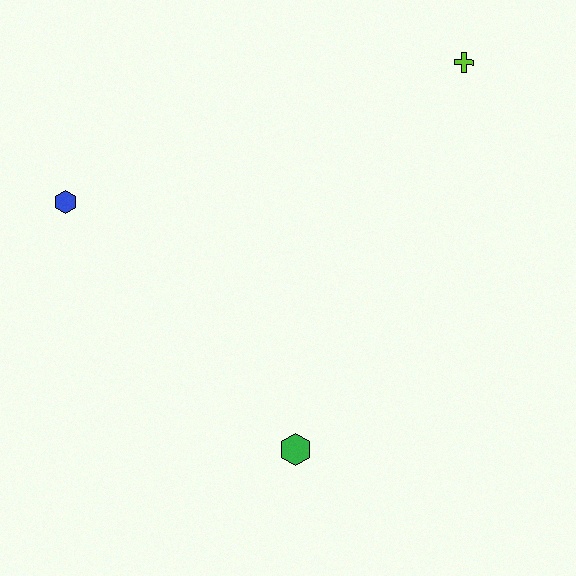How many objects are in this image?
There are 3 objects.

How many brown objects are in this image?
There are no brown objects.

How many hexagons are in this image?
There are 2 hexagons.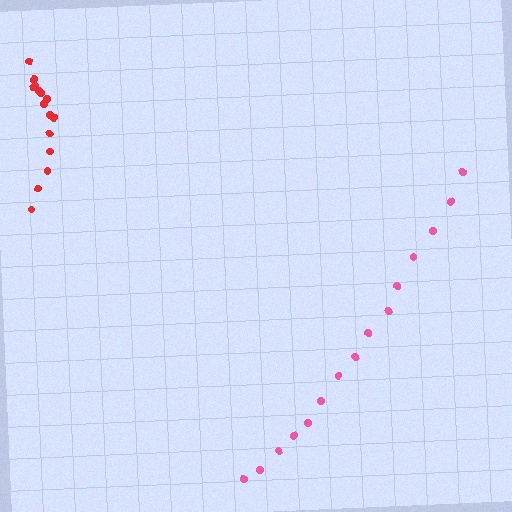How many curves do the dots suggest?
There are 2 distinct paths.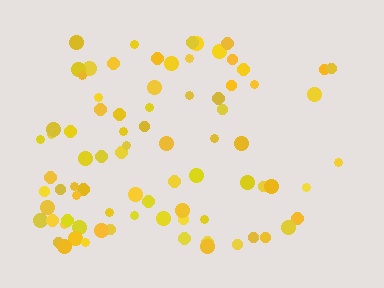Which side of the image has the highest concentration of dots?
The left.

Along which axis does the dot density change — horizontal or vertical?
Horizontal.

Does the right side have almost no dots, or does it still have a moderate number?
Still a moderate number, just noticeably fewer than the left.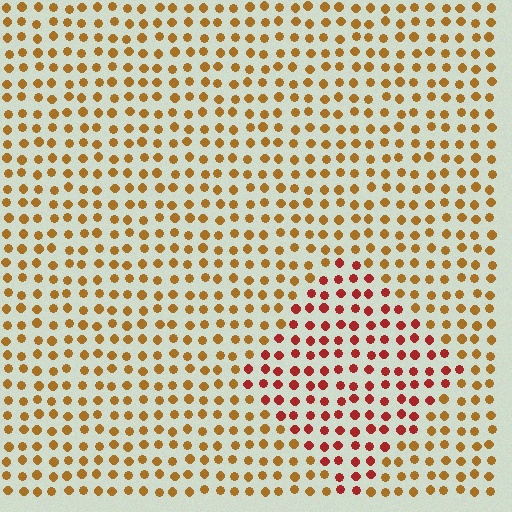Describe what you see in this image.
The image is filled with small brown elements in a uniform arrangement. A diamond-shaped region is visible where the elements are tinted to a slightly different hue, forming a subtle color boundary.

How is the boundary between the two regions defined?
The boundary is defined purely by a slight shift in hue (about 37 degrees). Spacing, size, and orientation are identical on both sides.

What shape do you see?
I see a diamond.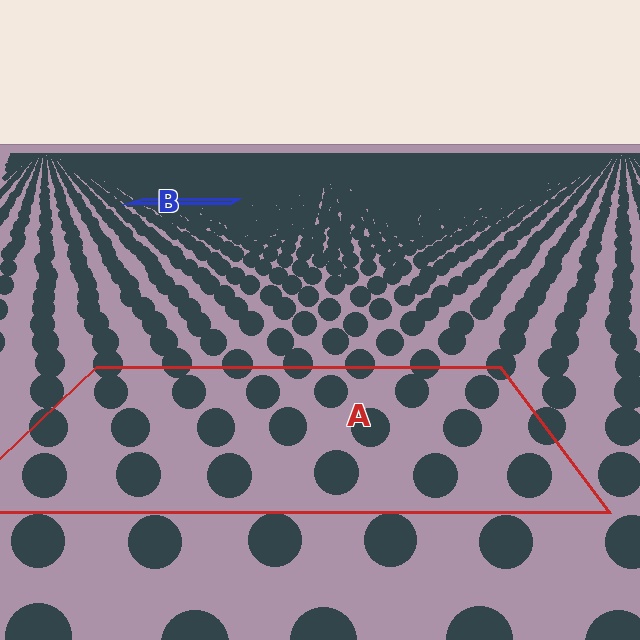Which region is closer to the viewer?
Region A is closer. The texture elements there are larger and more spread out.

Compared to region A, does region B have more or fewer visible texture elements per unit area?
Region B has more texture elements per unit area — they are packed more densely because it is farther away.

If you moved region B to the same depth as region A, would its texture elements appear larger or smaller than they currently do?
They would appear larger. At a closer depth, the same texture elements are projected at a bigger on-screen size.